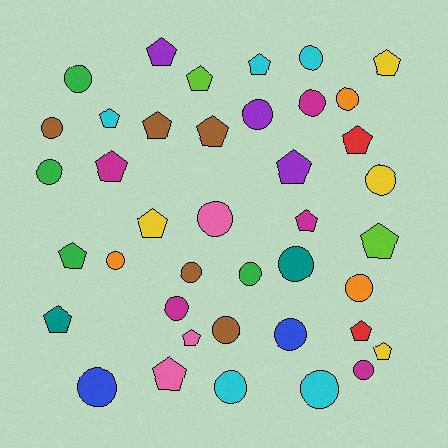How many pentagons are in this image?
There are 19 pentagons.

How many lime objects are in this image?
There are 2 lime objects.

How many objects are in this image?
There are 40 objects.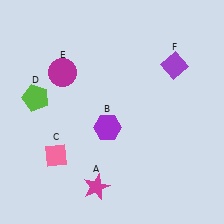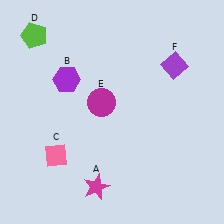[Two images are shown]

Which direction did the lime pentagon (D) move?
The lime pentagon (D) moved up.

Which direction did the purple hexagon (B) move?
The purple hexagon (B) moved up.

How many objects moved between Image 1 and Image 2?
3 objects moved between the two images.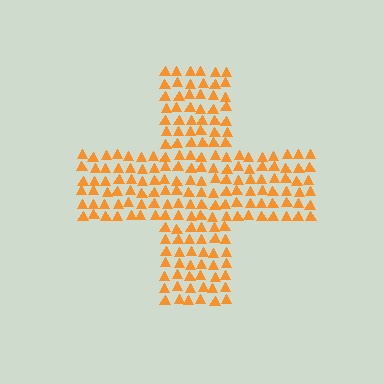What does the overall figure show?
The overall figure shows a cross.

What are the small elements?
The small elements are triangles.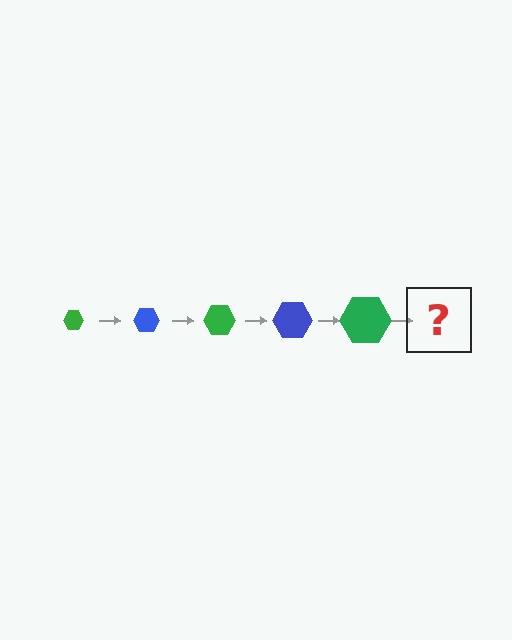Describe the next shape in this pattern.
It should be a blue hexagon, larger than the previous one.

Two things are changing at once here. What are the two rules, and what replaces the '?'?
The two rules are that the hexagon grows larger each step and the color cycles through green and blue. The '?' should be a blue hexagon, larger than the previous one.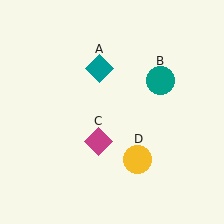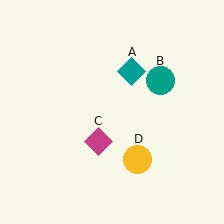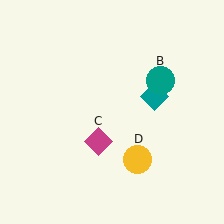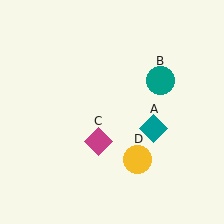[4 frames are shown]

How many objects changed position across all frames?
1 object changed position: teal diamond (object A).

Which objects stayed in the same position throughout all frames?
Teal circle (object B) and magenta diamond (object C) and yellow circle (object D) remained stationary.